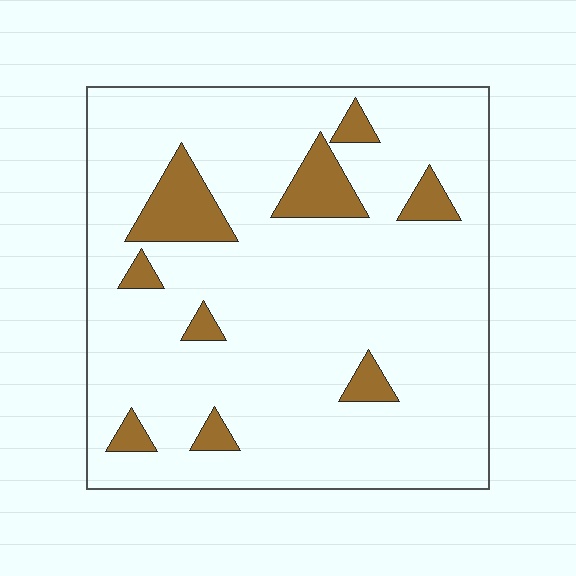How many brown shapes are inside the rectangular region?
9.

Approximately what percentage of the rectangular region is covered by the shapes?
Approximately 10%.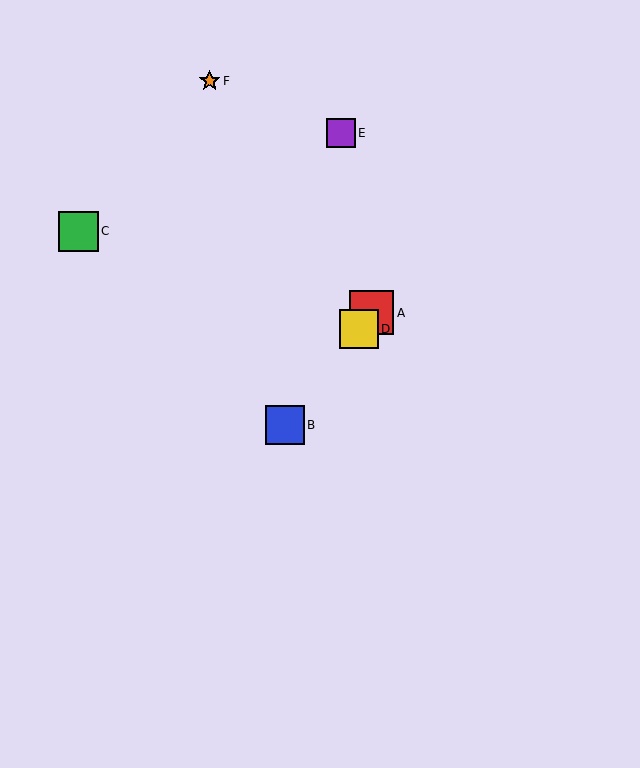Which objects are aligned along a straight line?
Objects A, B, D are aligned along a straight line.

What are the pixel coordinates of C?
Object C is at (78, 231).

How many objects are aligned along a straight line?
3 objects (A, B, D) are aligned along a straight line.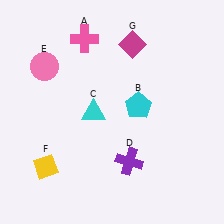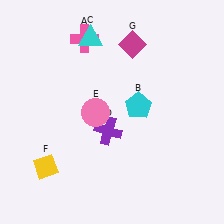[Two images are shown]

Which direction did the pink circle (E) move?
The pink circle (E) moved right.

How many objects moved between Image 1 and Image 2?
3 objects moved between the two images.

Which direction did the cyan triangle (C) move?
The cyan triangle (C) moved up.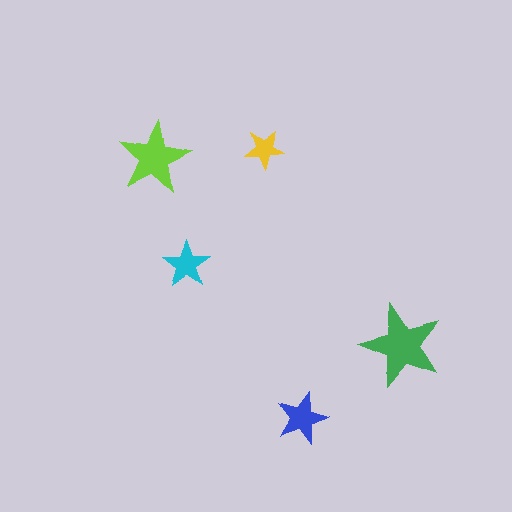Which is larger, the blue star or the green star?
The green one.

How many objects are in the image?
There are 5 objects in the image.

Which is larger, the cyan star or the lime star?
The lime one.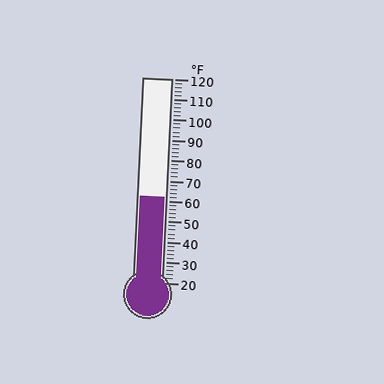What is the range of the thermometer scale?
The thermometer scale ranges from 20°F to 120°F.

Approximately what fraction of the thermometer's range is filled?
The thermometer is filled to approximately 40% of its range.